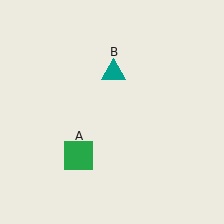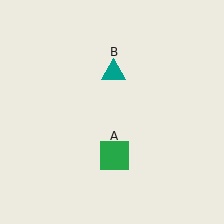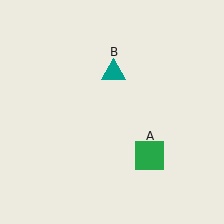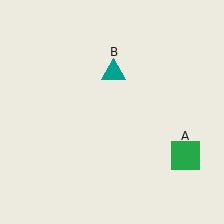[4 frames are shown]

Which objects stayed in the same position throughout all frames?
Teal triangle (object B) remained stationary.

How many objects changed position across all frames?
1 object changed position: green square (object A).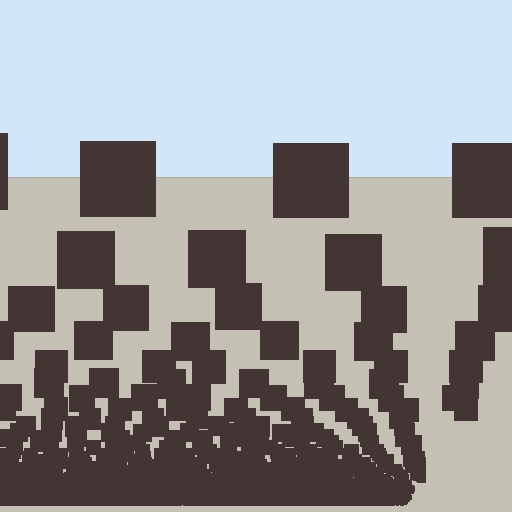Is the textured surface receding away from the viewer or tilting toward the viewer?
The surface appears to tilt toward the viewer. Texture elements get larger and sparser toward the top.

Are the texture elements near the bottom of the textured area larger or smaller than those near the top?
Smaller. The gradient is inverted — elements near the bottom are smaller and denser.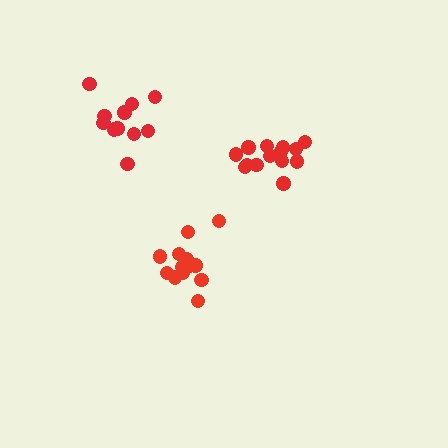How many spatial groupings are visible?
There are 3 spatial groupings.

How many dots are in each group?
Group 1: 14 dots, Group 2: 13 dots, Group 3: 11 dots (38 total).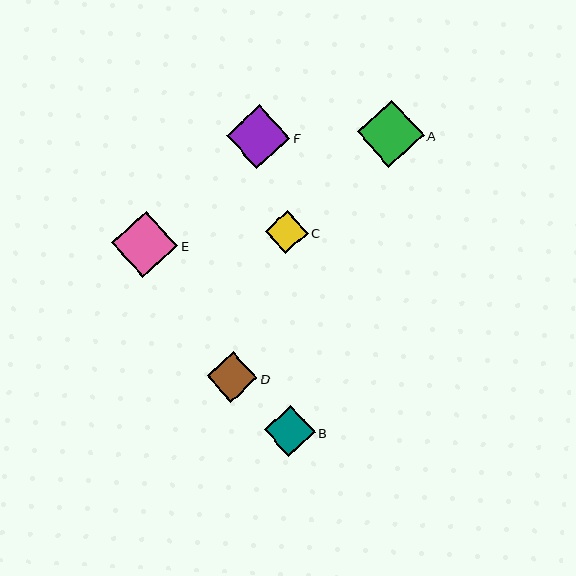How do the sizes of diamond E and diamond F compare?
Diamond E and diamond F are approximately the same size.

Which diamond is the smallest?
Diamond C is the smallest with a size of approximately 43 pixels.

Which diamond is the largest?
Diamond A is the largest with a size of approximately 67 pixels.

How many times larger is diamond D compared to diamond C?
Diamond D is approximately 1.2 times the size of diamond C.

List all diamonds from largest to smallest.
From largest to smallest: A, E, F, B, D, C.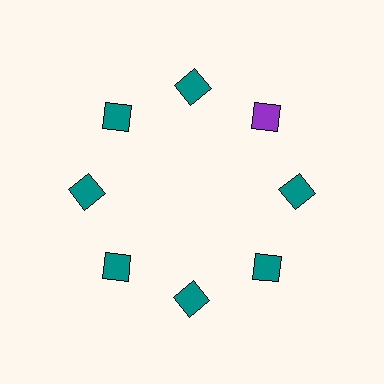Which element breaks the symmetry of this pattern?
The purple square at roughly the 2 o'clock position breaks the symmetry. All other shapes are teal squares.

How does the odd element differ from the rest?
It has a different color: purple instead of teal.